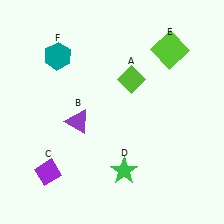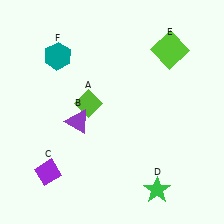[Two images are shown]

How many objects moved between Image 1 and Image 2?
2 objects moved between the two images.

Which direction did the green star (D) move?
The green star (D) moved right.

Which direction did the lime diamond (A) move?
The lime diamond (A) moved left.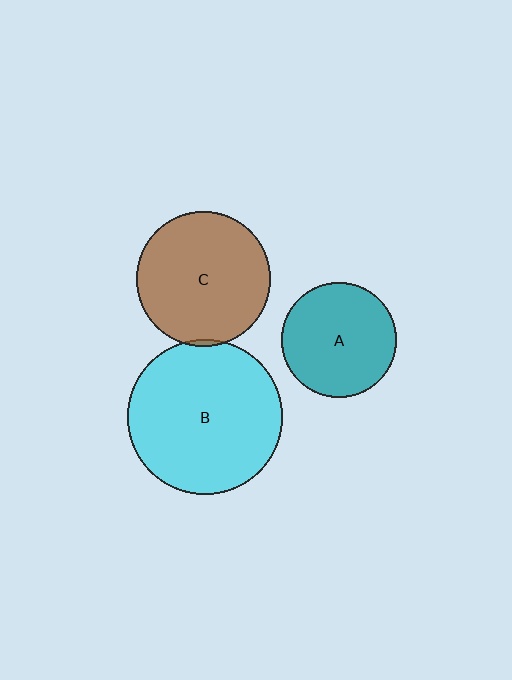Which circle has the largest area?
Circle B (cyan).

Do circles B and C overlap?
Yes.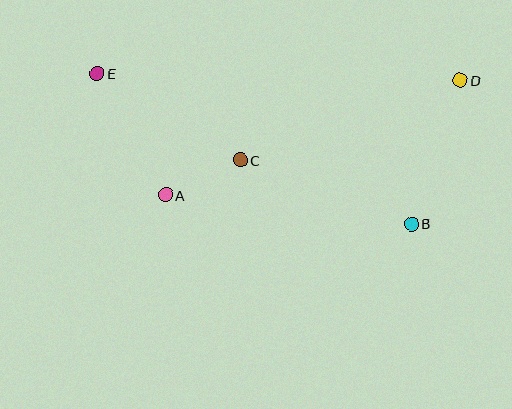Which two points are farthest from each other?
Points D and E are farthest from each other.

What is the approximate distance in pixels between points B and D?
The distance between B and D is approximately 152 pixels.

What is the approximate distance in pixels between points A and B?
The distance between A and B is approximately 248 pixels.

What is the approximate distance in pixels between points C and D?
The distance between C and D is approximately 234 pixels.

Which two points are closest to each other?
Points A and C are closest to each other.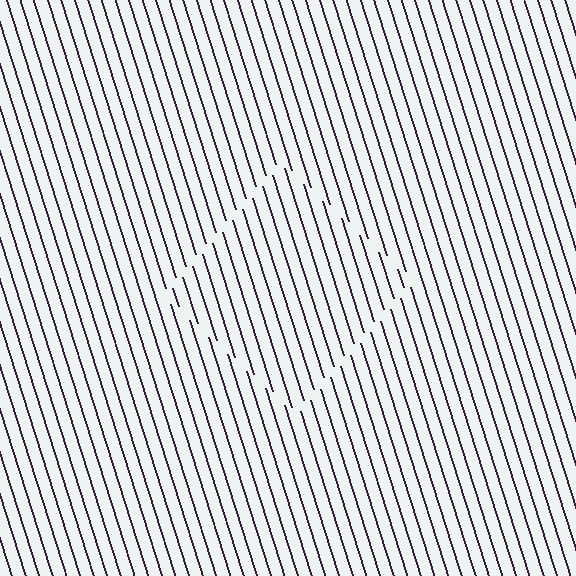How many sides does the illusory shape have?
4 sides — the line-ends trace a square.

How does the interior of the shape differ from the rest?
The interior of the shape contains the same grating, shifted by half a period — the contour is defined by the phase discontinuity where line-ends from the inner and outer gratings abut.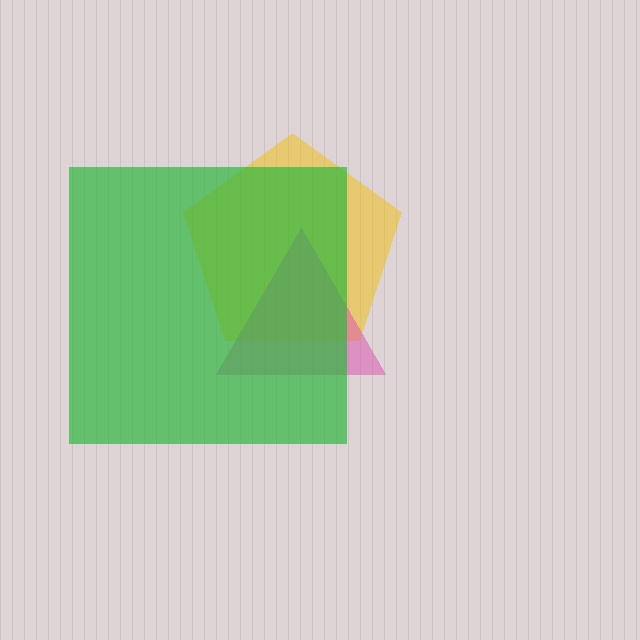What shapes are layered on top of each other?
The layered shapes are: a yellow pentagon, a pink triangle, a green square.